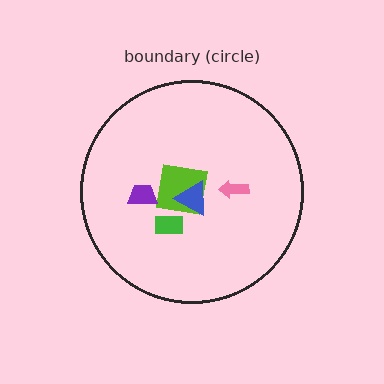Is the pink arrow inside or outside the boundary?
Inside.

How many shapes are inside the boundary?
5 inside, 0 outside.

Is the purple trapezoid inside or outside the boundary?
Inside.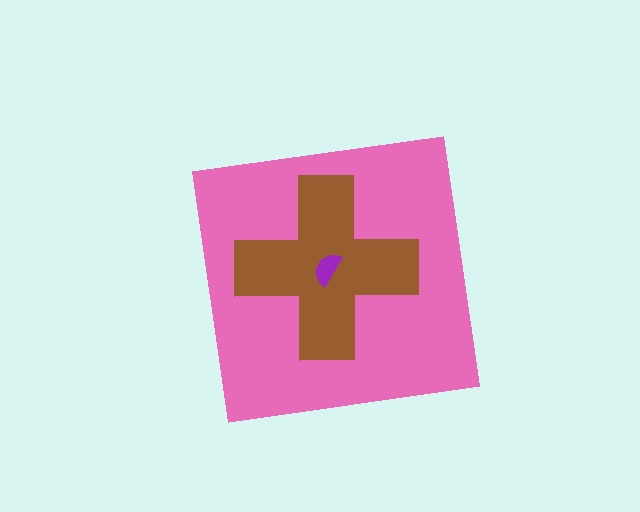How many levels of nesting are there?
3.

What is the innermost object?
The purple semicircle.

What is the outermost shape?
The pink square.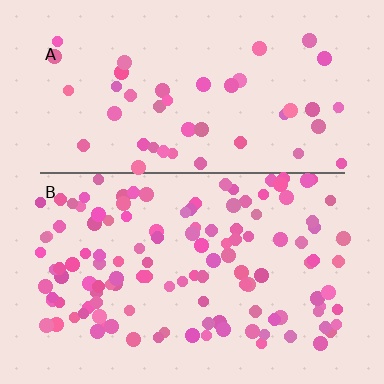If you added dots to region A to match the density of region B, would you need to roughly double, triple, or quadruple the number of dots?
Approximately triple.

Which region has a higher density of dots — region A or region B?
B (the bottom).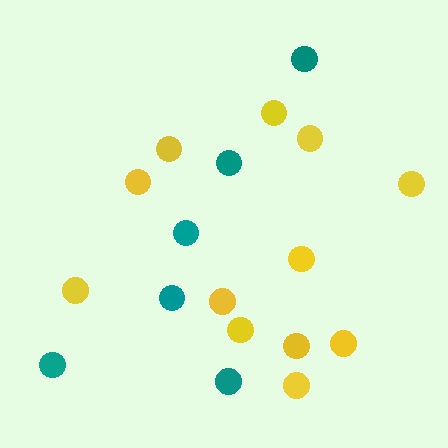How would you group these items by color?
There are 2 groups: one group of teal circles (6) and one group of yellow circles (12).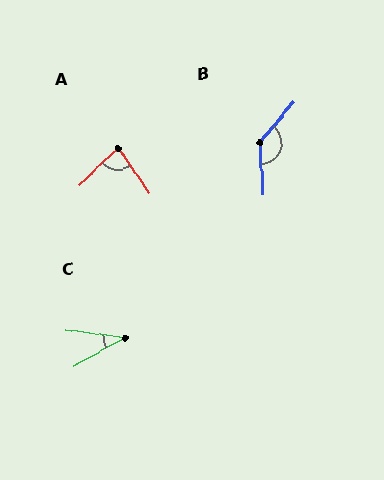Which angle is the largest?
B, at approximately 136 degrees.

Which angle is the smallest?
C, at approximately 36 degrees.